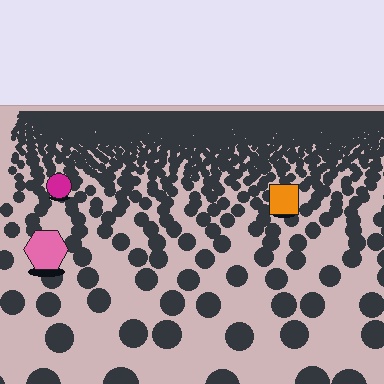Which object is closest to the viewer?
The pink hexagon is closest. The texture marks near it are larger and more spread out.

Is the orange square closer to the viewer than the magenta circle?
Yes. The orange square is closer — you can tell from the texture gradient: the ground texture is coarser near it.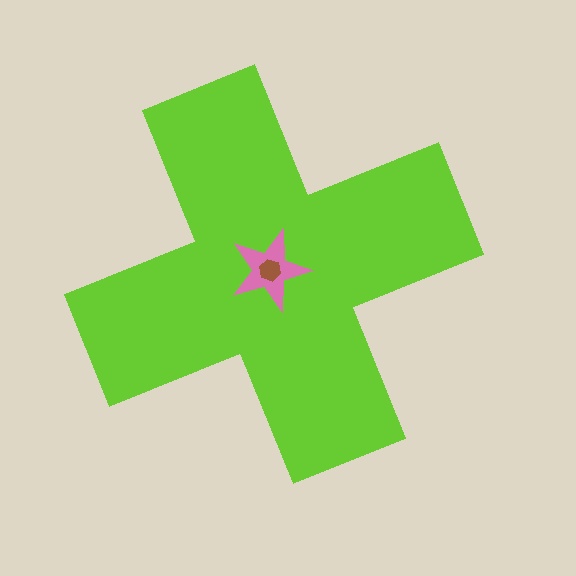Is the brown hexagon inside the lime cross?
Yes.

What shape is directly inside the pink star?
The brown hexagon.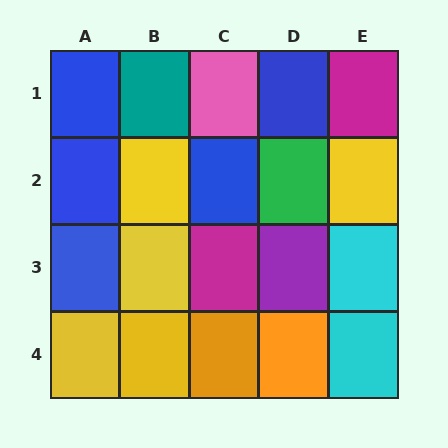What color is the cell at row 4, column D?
Orange.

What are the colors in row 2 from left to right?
Blue, yellow, blue, green, yellow.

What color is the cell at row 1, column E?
Magenta.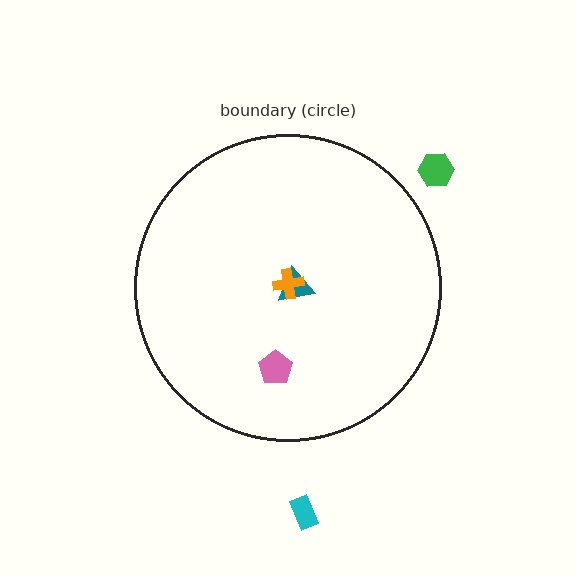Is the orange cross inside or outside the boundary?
Inside.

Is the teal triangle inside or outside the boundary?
Inside.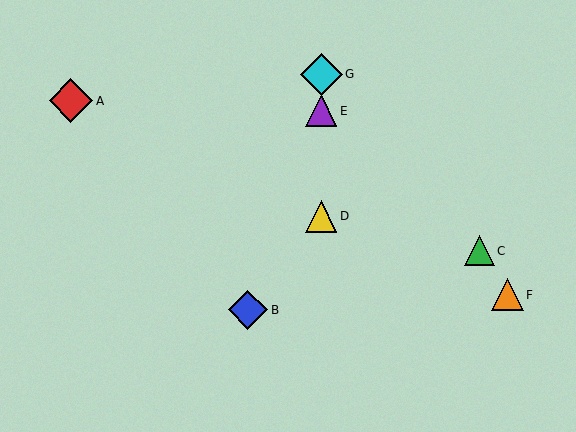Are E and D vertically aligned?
Yes, both are at x≈321.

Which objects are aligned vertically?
Objects D, E, G are aligned vertically.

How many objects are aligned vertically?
3 objects (D, E, G) are aligned vertically.